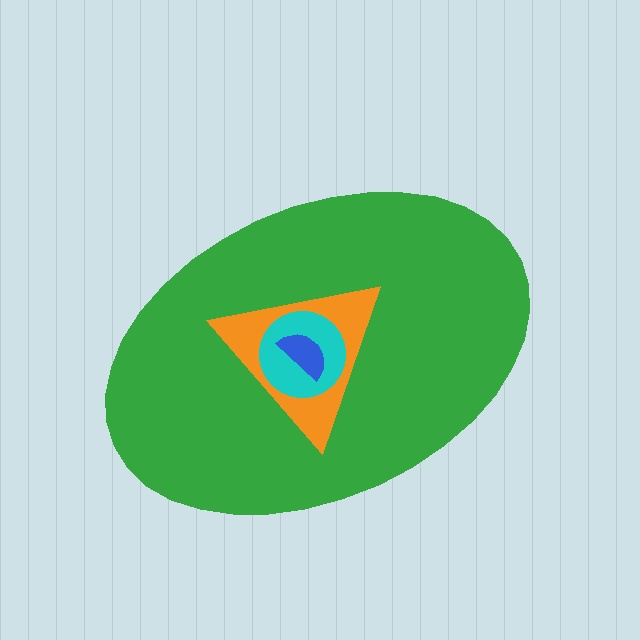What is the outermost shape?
The green ellipse.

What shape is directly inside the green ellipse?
The orange triangle.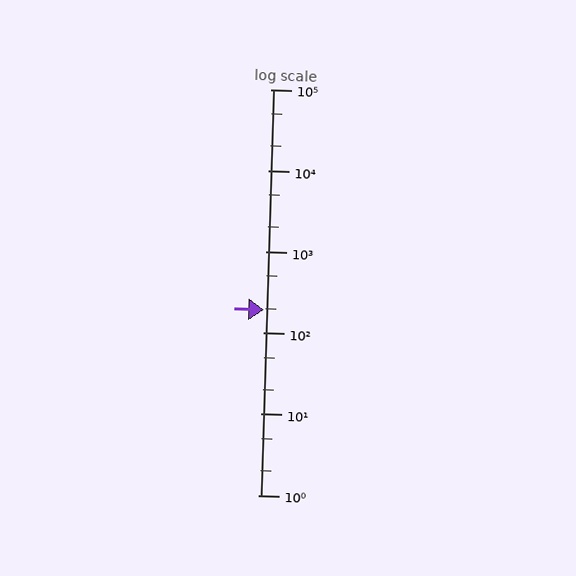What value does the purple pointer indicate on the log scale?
The pointer indicates approximately 190.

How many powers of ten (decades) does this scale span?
The scale spans 5 decades, from 1 to 100000.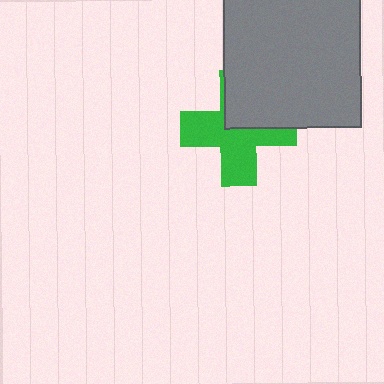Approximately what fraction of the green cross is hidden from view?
Roughly 37% of the green cross is hidden behind the gray square.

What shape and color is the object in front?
The object in front is a gray square.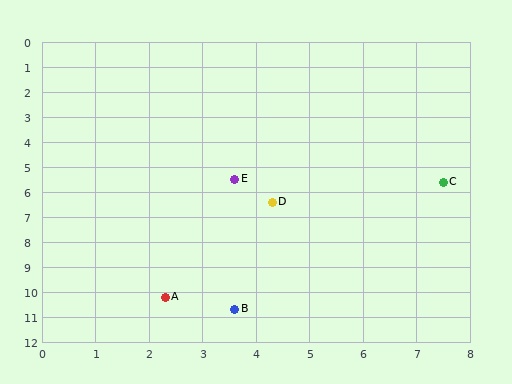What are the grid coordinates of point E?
Point E is at approximately (3.6, 5.5).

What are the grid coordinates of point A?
Point A is at approximately (2.3, 10.2).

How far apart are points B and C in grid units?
Points B and C are about 6.4 grid units apart.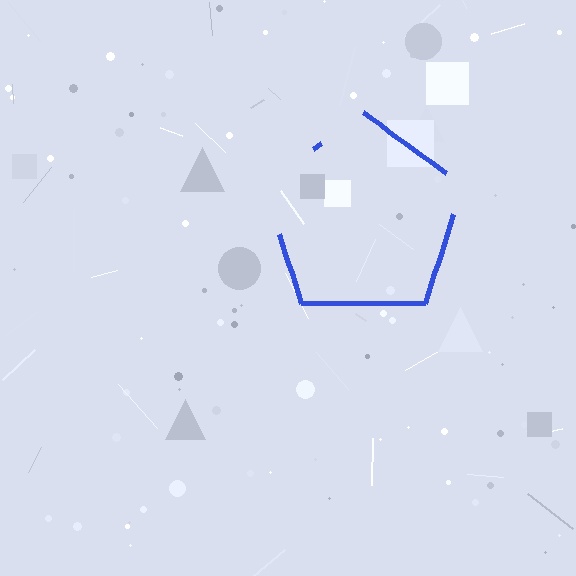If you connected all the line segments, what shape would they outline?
They would outline a pentagon.